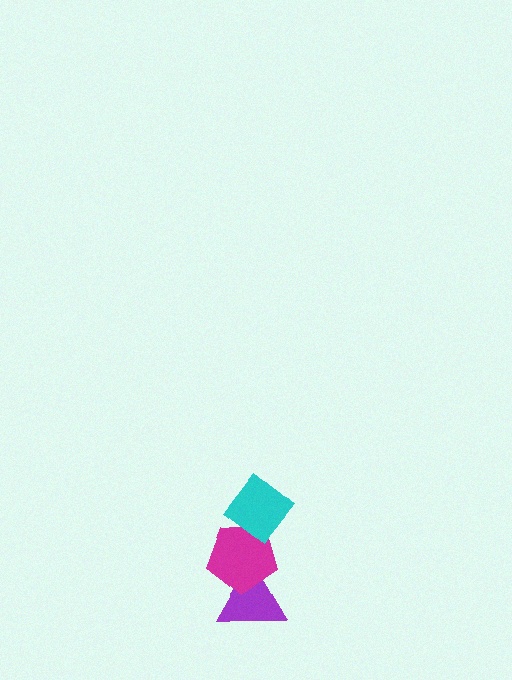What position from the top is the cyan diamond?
The cyan diamond is 1st from the top.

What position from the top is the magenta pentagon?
The magenta pentagon is 2nd from the top.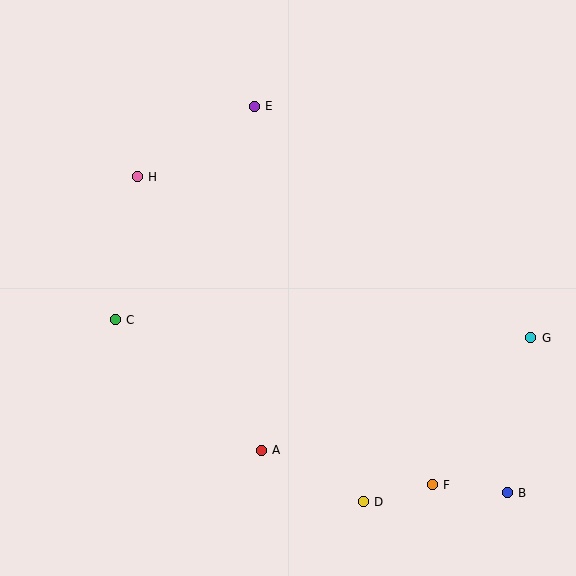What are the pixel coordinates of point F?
Point F is at (432, 485).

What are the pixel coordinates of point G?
Point G is at (531, 338).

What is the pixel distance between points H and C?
The distance between H and C is 145 pixels.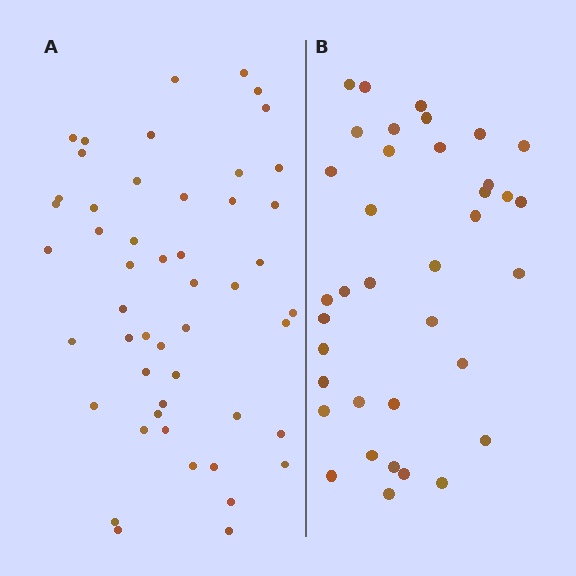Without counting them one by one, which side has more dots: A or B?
Region A (the left region) has more dots.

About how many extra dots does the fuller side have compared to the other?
Region A has approximately 15 more dots than region B.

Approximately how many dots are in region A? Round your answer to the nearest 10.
About 50 dots.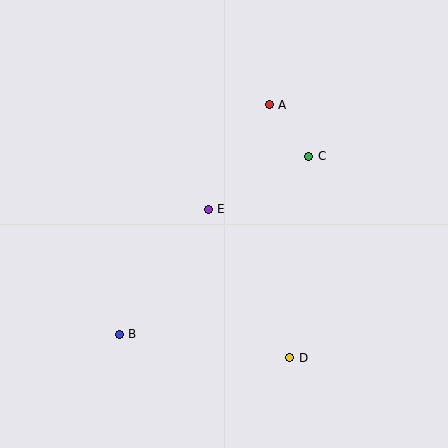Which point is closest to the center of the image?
Point E at (208, 209) is closest to the center.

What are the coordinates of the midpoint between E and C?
The midpoint between E and C is at (258, 183).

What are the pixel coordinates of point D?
Point D is at (290, 358).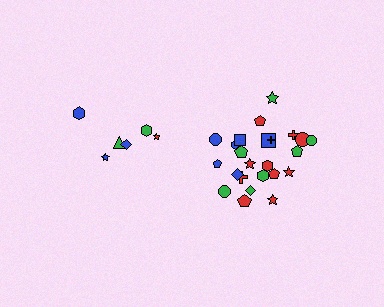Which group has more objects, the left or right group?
The right group.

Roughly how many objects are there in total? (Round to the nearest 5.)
Roughly 30 objects in total.